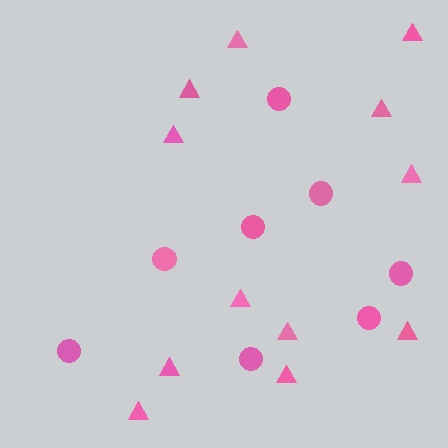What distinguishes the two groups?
There are 2 groups: one group of circles (8) and one group of triangles (12).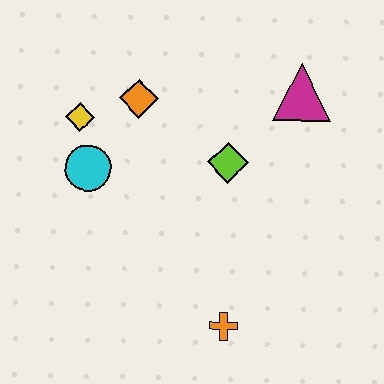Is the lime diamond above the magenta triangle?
No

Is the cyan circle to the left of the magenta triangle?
Yes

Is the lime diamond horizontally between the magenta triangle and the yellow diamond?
Yes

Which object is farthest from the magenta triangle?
The orange cross is farthest from the magenta triangle.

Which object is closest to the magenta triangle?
The lime diamond is closest to the magenta triangle.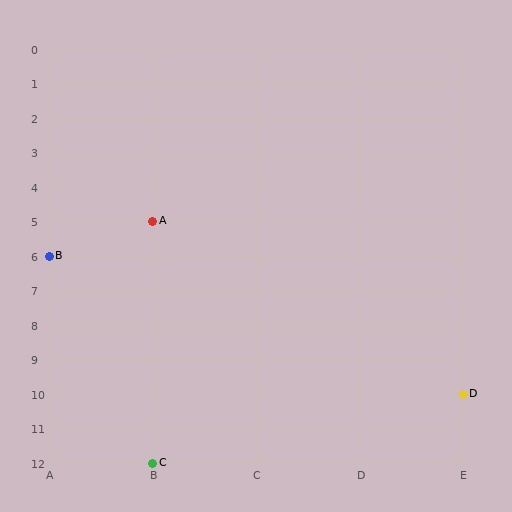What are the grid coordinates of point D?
Point D is at grid coordinates (E, 10).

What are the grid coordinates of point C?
Point C is at grid coordinates (B, 12).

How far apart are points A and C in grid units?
Points A and C are 7 rows apart.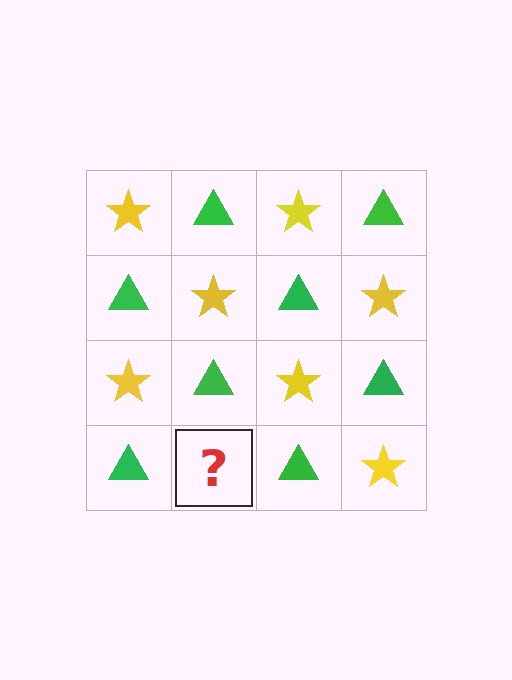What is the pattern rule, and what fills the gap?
The rule is that it alternates yellow star and green triangle in a checkerboard pattern. The gap should be filled with a yellow star.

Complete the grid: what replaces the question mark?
The question mark should be replaced with a yellow star.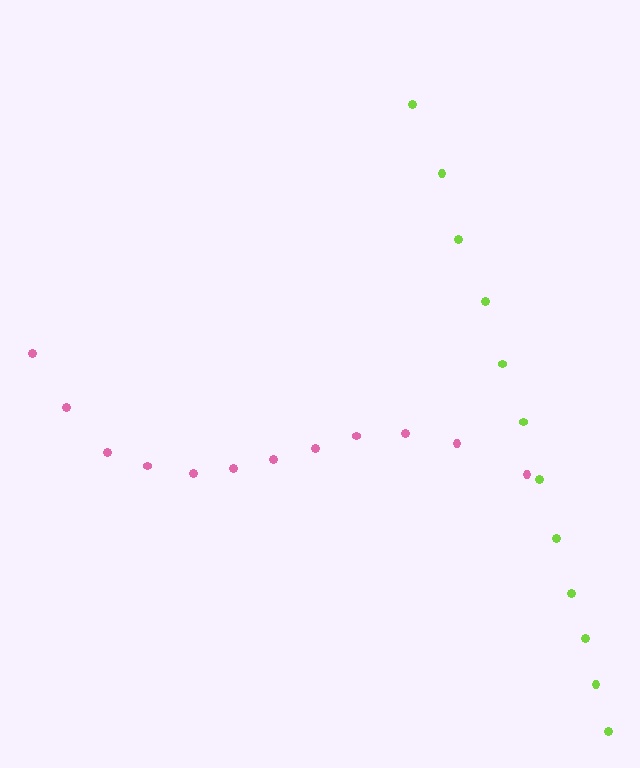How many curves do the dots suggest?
There are 2 distinct paths.